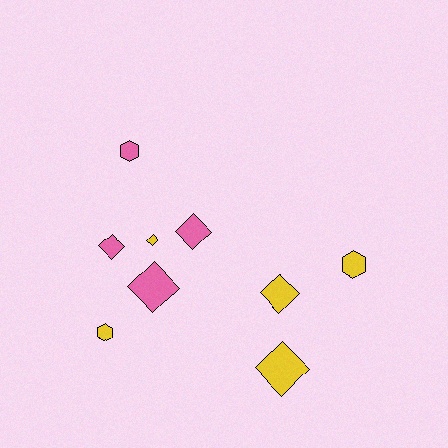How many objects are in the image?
There are 9 objects.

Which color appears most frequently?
Yellow, with 5 objects.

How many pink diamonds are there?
There are 3 pink diamonds.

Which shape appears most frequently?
Diamond, with 6 objects.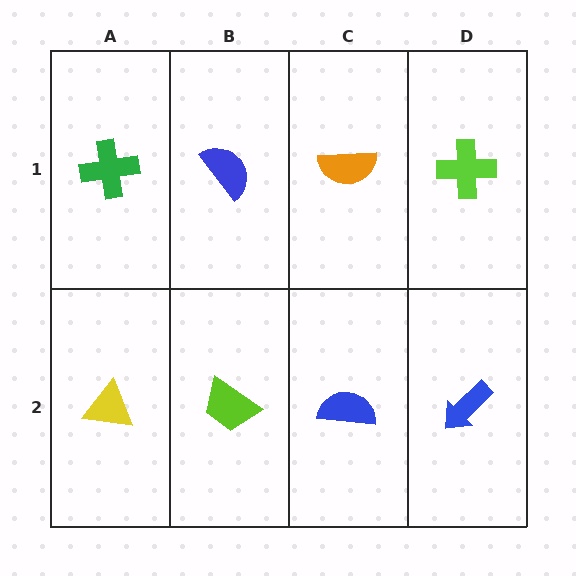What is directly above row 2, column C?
An orange semicircle.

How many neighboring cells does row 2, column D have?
2.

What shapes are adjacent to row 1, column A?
A yellow triangle (row 2, column A), a blue semicircle (row 1, column B).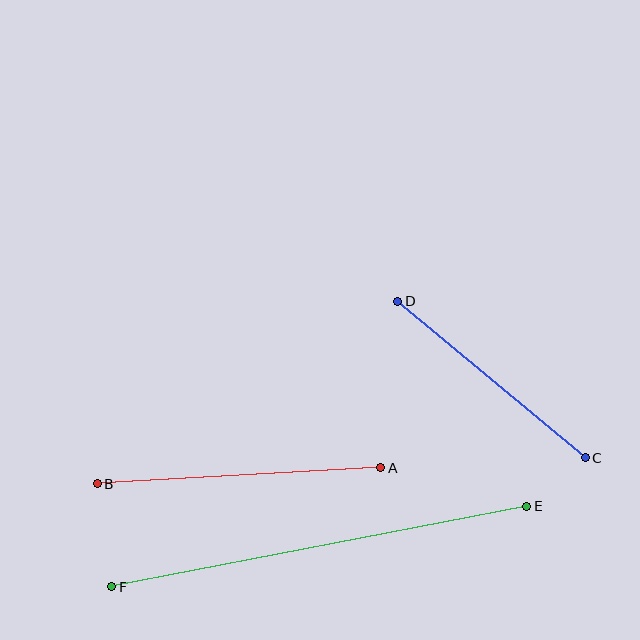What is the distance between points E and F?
The distance is approximately 423 pixels.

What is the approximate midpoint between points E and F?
The midpoint is at approximately (319, 547) pixels.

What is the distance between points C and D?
The distance is approximately 244 pixels.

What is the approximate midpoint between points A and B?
The midpoint is at approximately (239, 476) pixels.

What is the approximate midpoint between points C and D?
The midpoint is at approximately (492, 379) pixels.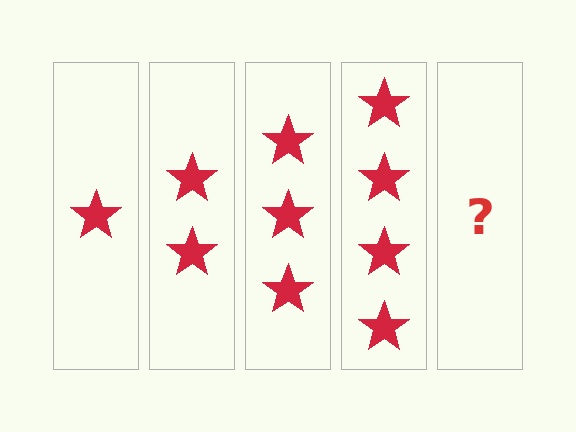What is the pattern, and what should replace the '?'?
The pattern is that each step adds one more star. The '?' should be 5 stars.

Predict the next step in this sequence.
The next step is 5 stars.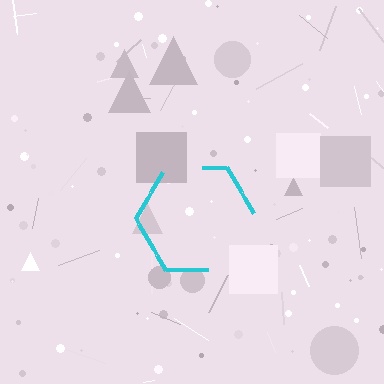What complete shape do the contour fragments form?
The contour fragments form a hexagon.